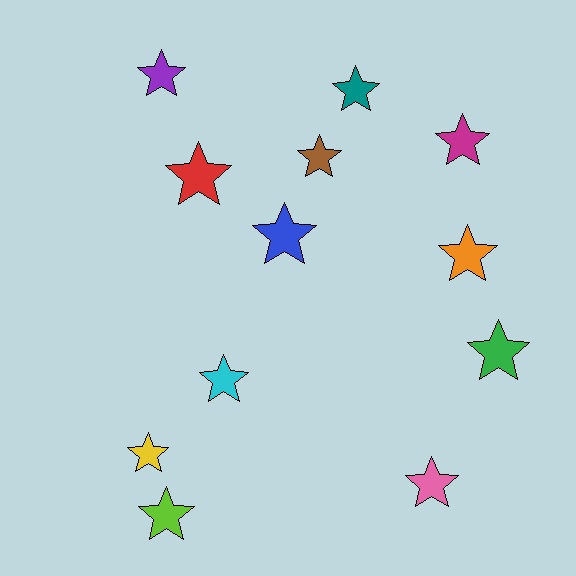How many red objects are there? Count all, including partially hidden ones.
There is 1 red object.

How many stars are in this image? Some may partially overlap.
There are 12 stars.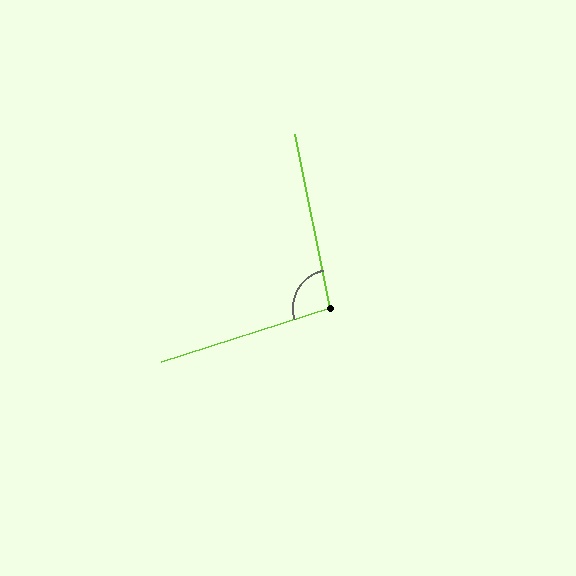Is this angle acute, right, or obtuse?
It is obtuse.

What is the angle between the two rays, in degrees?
Approximately 96 degrees.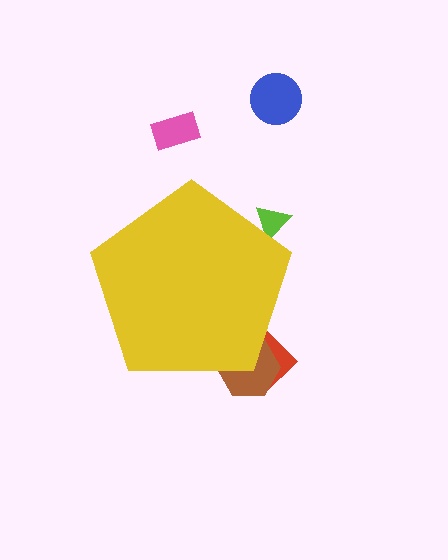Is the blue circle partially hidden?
No, the blue circle is fully visible.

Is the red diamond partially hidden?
Yes, the red diamond is partially hidden behind the yellow pentagon.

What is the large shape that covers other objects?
A yellow pentagon.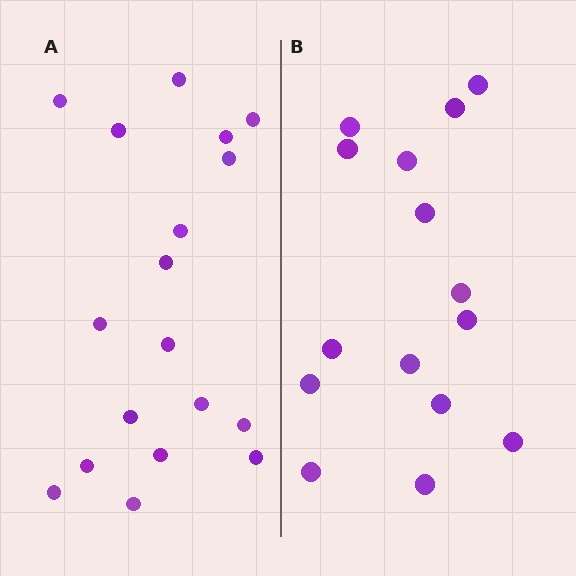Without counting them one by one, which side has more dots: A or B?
Region A (the left region) has more dots.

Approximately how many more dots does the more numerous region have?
Region A has just a few more — roughly 2 or 3 more dots than region B.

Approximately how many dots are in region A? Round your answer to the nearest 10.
About 20 dots. (The exact count is 18, which rounds to 20.)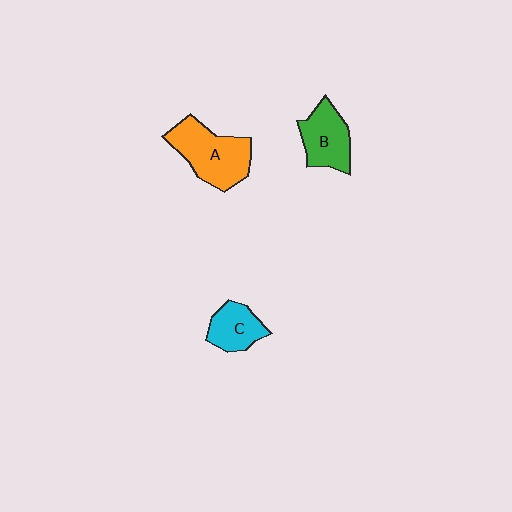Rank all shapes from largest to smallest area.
From largest to smallest: A (orange), B (green), C (cyan).